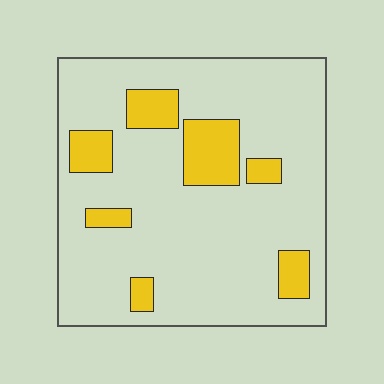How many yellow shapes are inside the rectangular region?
7.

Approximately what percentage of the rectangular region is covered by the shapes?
Approximately 15%.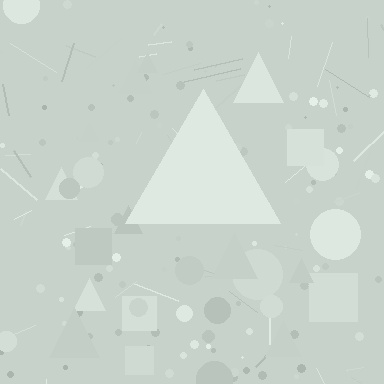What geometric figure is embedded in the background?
A triangle is embedded in the background.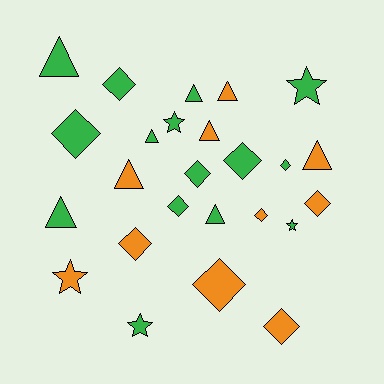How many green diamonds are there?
There are 6 green diamonds.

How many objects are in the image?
There are 25 objects.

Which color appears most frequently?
Green, with 15 objects.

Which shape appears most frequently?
Diamond, with 11 objects.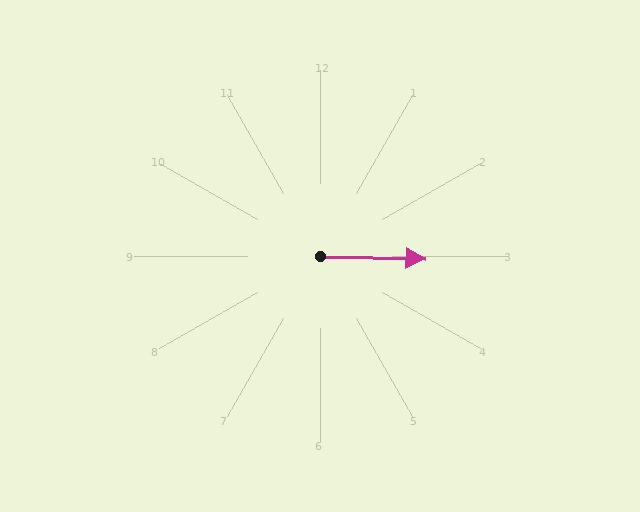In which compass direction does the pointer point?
East.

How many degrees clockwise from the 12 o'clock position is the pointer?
Approximately 91 degrees.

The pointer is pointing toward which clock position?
Roughly 3 o'clock.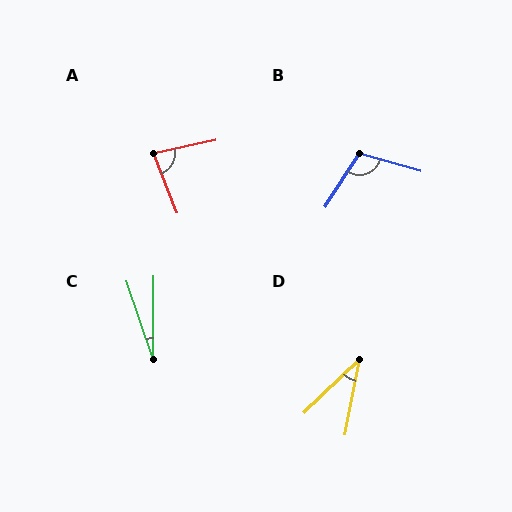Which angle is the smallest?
C, at approximately 19 degrees.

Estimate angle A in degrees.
Approximately 81 degrees.